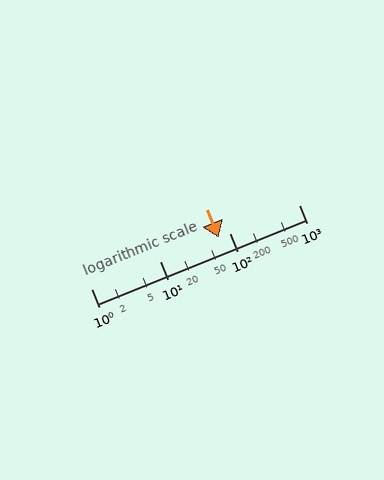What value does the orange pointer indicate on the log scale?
The pointer indicates approximately 69.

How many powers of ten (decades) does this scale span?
The scale spans 3 decades, from 1 to 1000.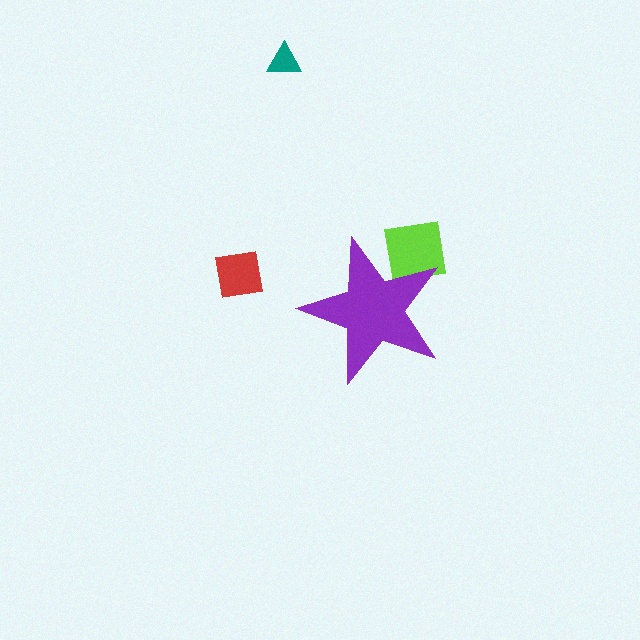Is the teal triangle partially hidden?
No, the teal triangle is fully visible.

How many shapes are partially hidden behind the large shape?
1 shape is partially hidden.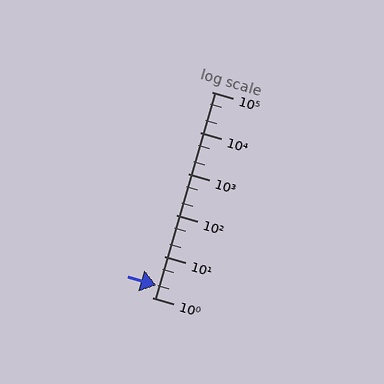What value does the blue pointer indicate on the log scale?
The pointer indicates approximately 2.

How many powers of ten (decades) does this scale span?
The scale spans 5 decades, from 1 to 100000.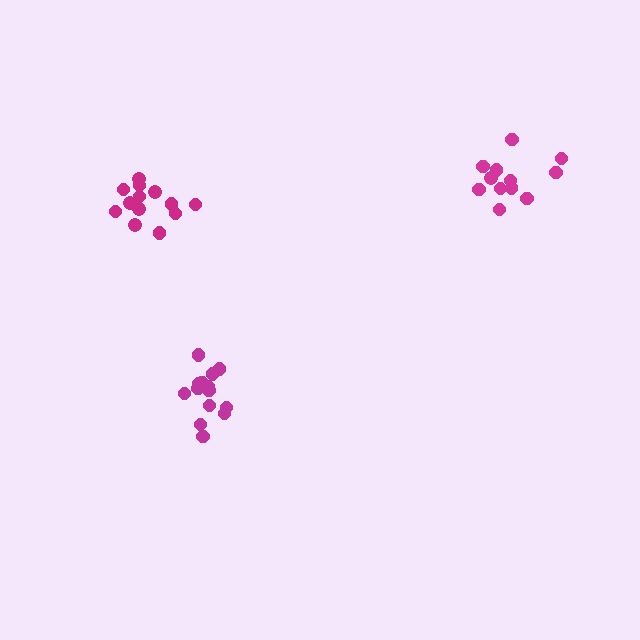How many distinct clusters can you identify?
There are 3 distinct clusters.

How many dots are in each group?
Group 1: 14 dots, Group 2: 12 dots, Group 3: 13 dots (39 total).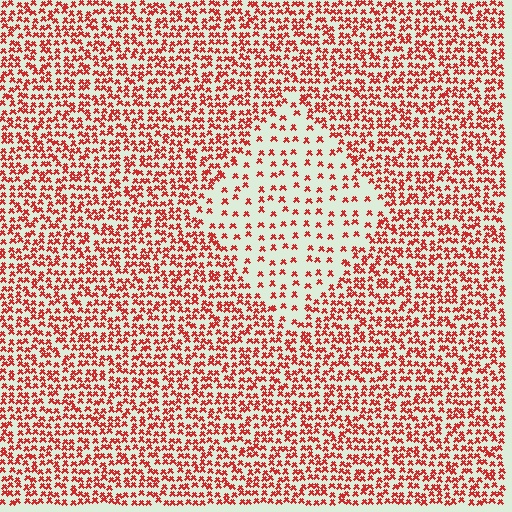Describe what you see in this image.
The image contains small red elements arranged at two different densities. A diamond-shaped region is visible where the elements are less densely packed than the surrounding area.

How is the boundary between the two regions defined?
The boundary is defined by a change in element density (approximately 2.5x ratio). All elements are the same color, size, and shape.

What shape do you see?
I see a diamond.